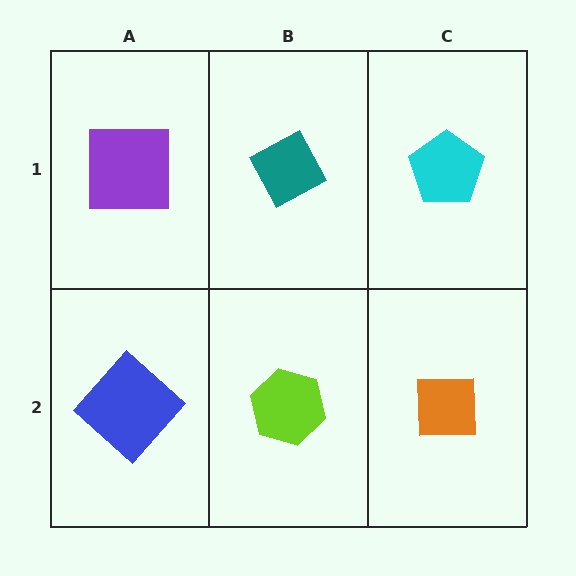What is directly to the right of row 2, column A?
A lime hexagon.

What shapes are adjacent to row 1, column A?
A blue diamond (row 2, column A), a teal diamond (row 1, column B).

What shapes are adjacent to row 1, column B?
A lime hexagon (row 2, column B), a purple square (row 1, column A), a cyan pentagon (row 1, column C).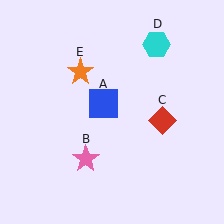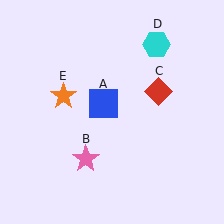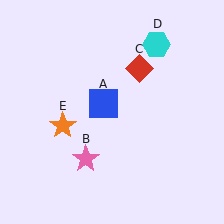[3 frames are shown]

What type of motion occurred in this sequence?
The red diamond (object C), orange star (object E) rotated counterclockwise around the center of the scene.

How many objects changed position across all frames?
2 objects changed position: red diamond (object C), orange star (object E).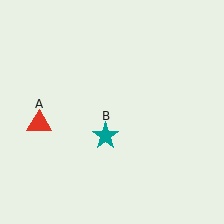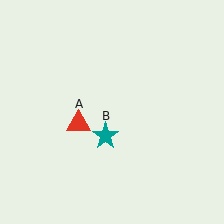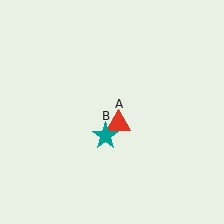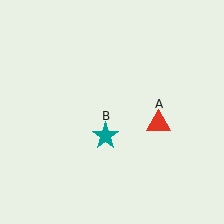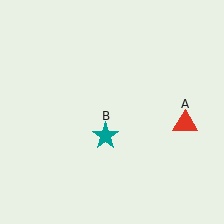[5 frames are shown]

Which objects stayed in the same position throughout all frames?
Teal star (object B) remained stationary.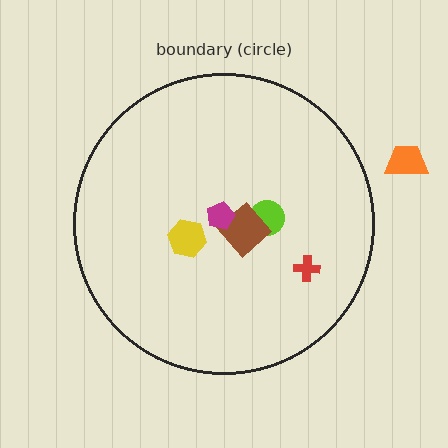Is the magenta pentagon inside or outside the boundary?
Inside.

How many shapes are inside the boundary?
5 inside, 1 outside.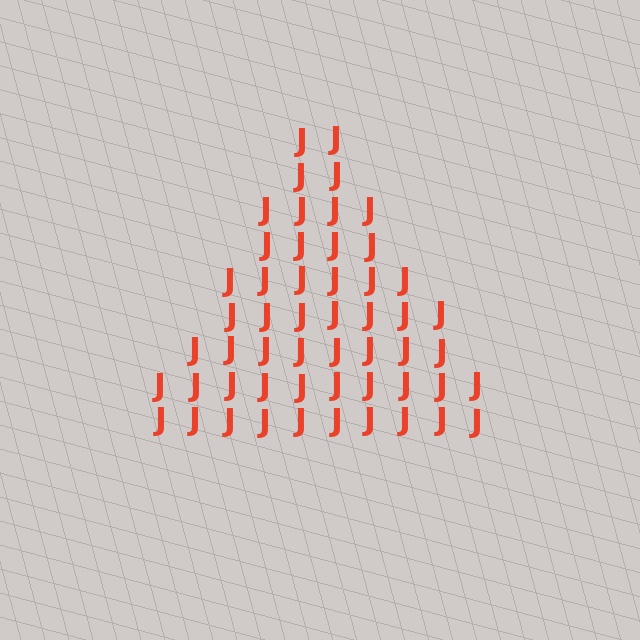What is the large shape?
The large shape is a triangle.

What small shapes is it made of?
It is made of small letter J's.